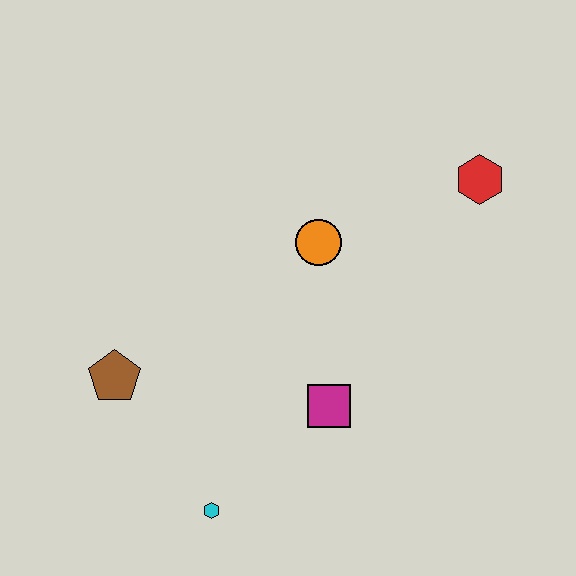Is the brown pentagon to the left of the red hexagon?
Yes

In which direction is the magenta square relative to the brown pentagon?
The magenta square is to the right of the brown pentagon.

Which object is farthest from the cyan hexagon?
The red hexagon is farthest from the cyan hexagon.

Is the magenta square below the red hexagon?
Yes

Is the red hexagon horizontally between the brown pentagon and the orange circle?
No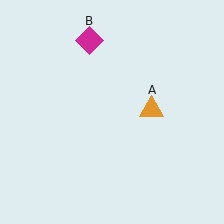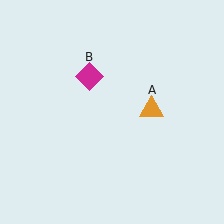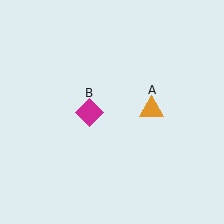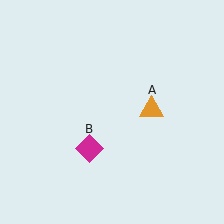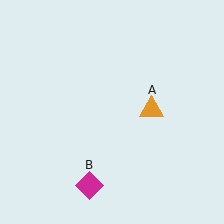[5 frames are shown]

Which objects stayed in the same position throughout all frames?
Orange triangle (object A) remained stationary.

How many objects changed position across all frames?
1 object changed position: magenta diamond (object B).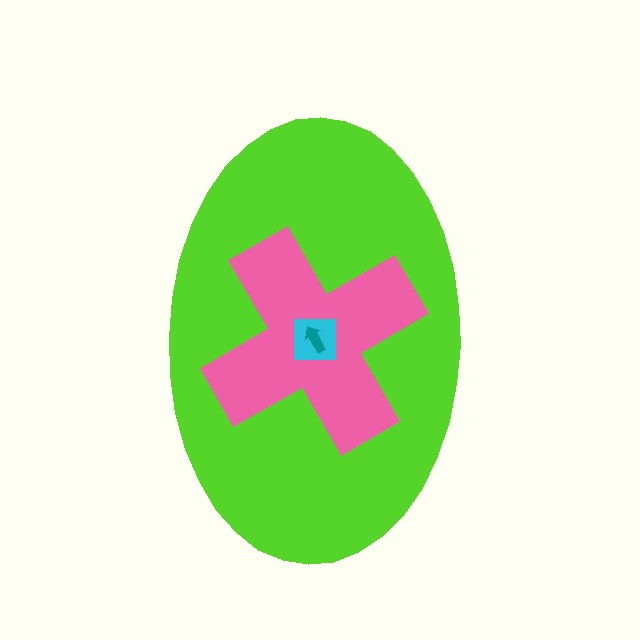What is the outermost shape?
The lime ellipse.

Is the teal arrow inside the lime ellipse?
Yes.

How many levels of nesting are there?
4.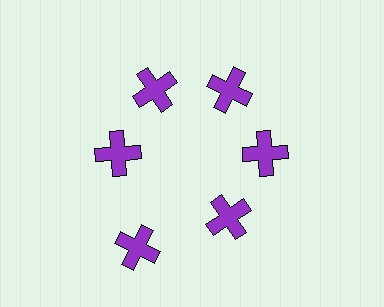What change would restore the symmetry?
The symmetry would be restored by moving it inward, back onto the ring so that all 6 crosses sit at equal angles and equal distance from the center.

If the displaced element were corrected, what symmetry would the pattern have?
It would have 6-fold rotational symmetry — the pattern would map onto itself every 60 degrees.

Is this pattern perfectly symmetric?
No. The 6 purple crosses are arranged in a ring, but one element near the 7 o'clock position is pushed outward from the center, breaking the 6-fold rotational symmetry.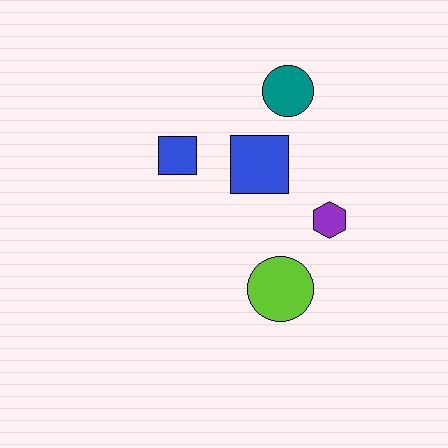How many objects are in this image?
There are 5 objects.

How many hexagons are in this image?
There is 1 hexagon.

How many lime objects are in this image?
There is 1 lime object.